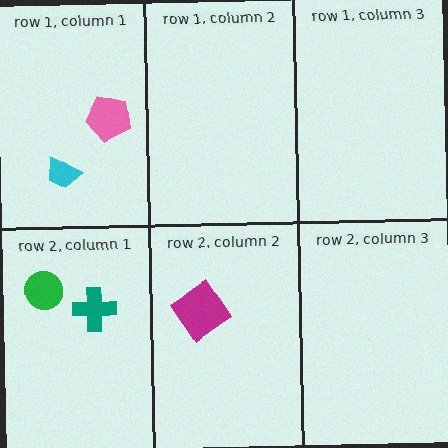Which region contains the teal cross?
The row 2, column 1 region.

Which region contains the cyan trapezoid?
The row 1, column 1 region.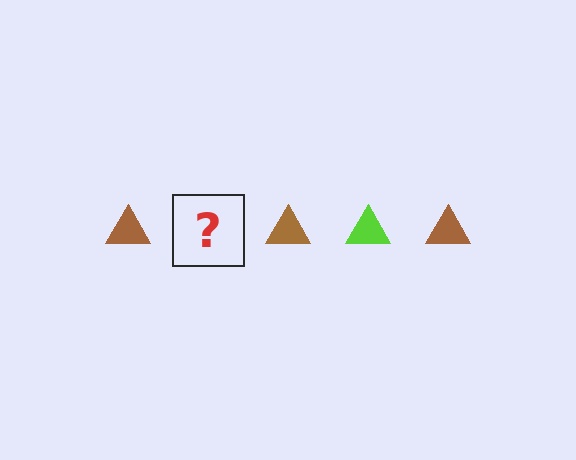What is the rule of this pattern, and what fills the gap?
The rule is that the pattern cycles through brown, lime triangles. The gap should be filled with a lime triangle.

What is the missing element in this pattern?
The missing element is a lime triangle.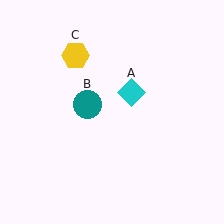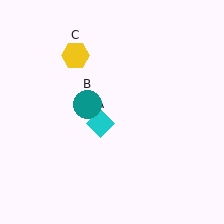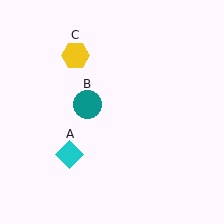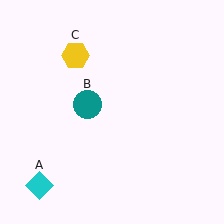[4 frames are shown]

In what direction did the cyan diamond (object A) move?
The cyan diamond (object A) moved down and to the left.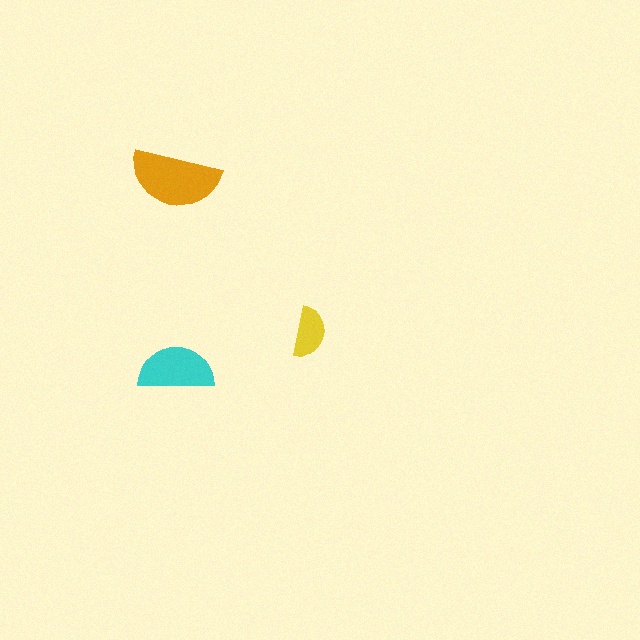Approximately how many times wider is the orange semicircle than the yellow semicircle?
About 1.5 times wider.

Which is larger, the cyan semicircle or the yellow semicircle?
The cyan one.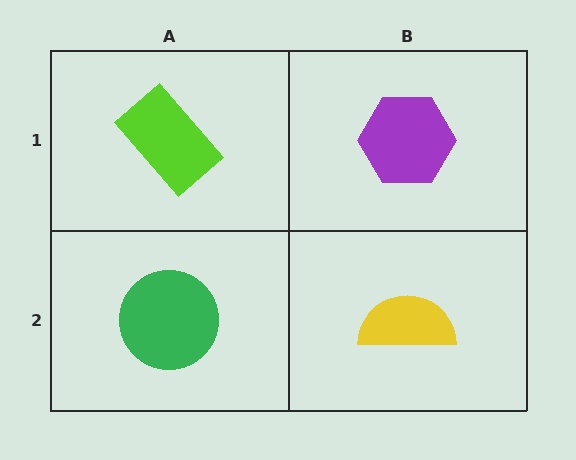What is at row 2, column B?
A yellow semicircle.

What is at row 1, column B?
A purple hexagon.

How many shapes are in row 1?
2 shapes.